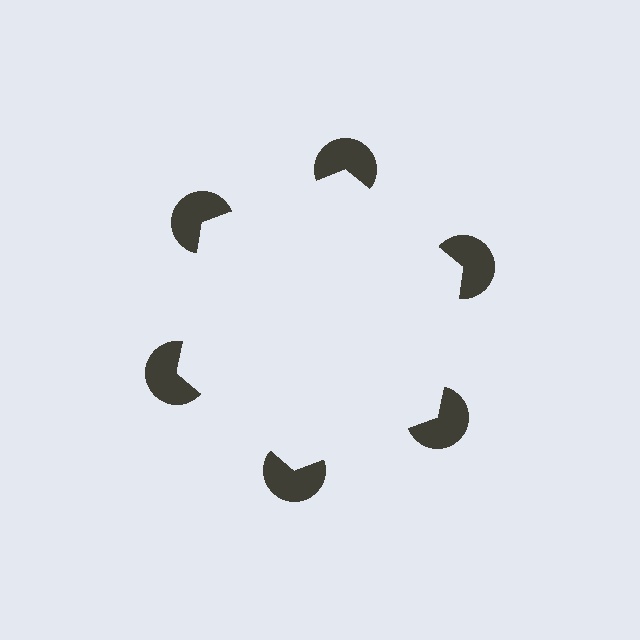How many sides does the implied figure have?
6 sides.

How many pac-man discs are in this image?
There are 6 — one at each vertex of the illusory hexagon.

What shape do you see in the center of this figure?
An illusory hexagon — its edges are inferred from the aligned wedge cuts in the pac-man discs, not physically drawn.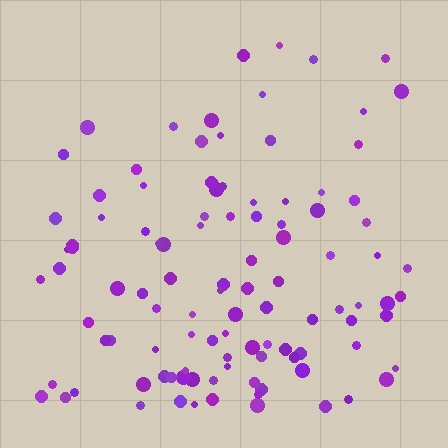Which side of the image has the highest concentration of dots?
The bottom.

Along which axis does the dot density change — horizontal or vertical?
Vertical.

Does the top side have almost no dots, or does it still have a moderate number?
Still a moderate number, just noticeably fewer than the bottom.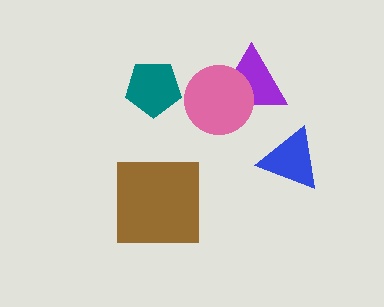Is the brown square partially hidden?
No, no other shape covers it.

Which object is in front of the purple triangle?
The pink circle is in front of the purple triangle.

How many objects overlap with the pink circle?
1 object overlaps with the pink circle.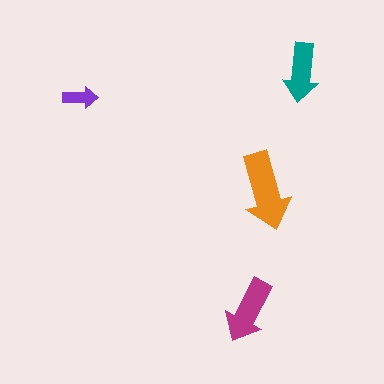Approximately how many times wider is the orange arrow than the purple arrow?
About 2.5 times wider.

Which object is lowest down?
The magenta arrow is bottommost.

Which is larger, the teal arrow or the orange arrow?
The orange one.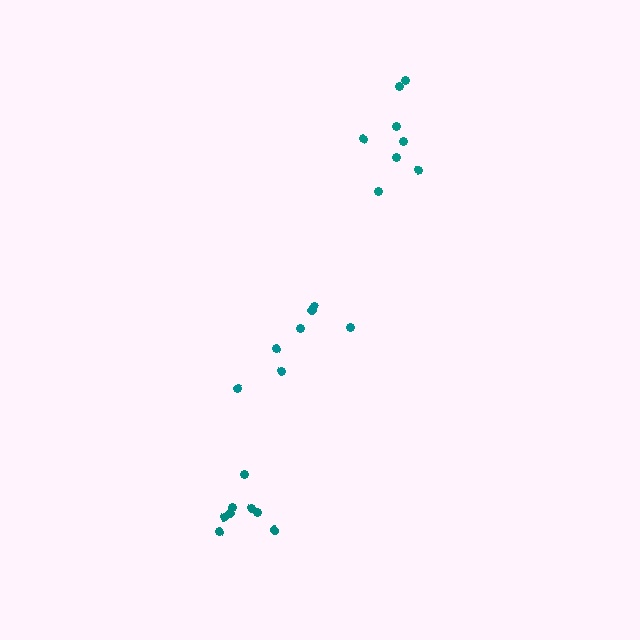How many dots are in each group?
Group 1: 8 dots, Group 2: 8 dots, Group 3: 7 dots (23 total).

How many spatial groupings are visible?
There are 3 spatial groupings.